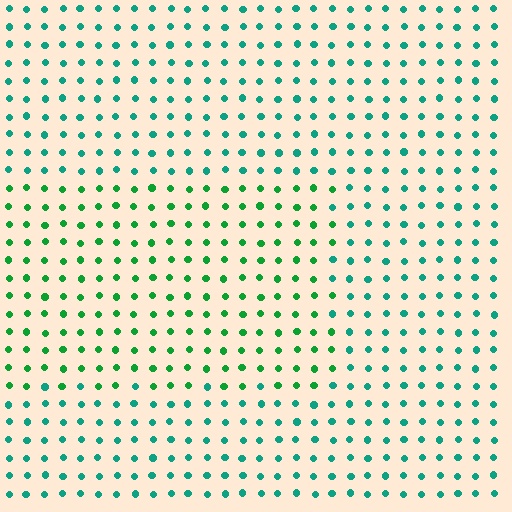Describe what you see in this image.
The image is filled with small teal elements in a uniform arrangement. A rectangle-shaped region is visible where the elements are tinted to a slightly different hue, forming a subtle color boundary.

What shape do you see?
I see a rectangle.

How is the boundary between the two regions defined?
The boundary is defined purely by a slight shift in hue (about 33 degrees). Spacing, size, and orientation are identical on both sides.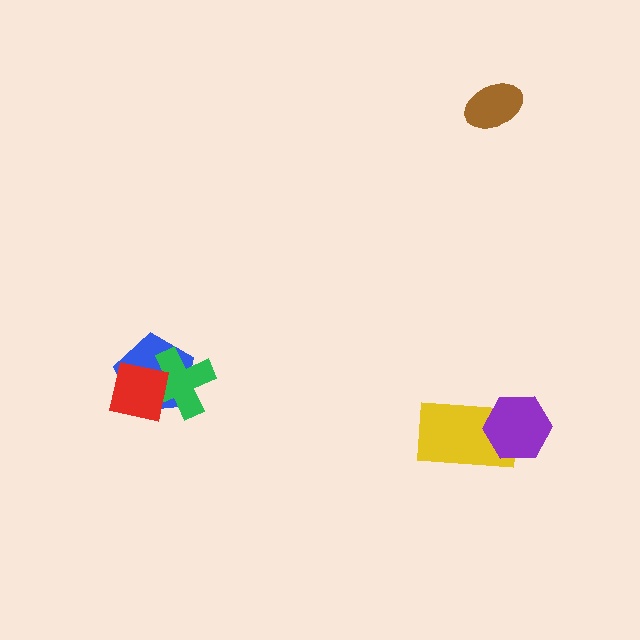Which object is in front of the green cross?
The red square is in front of the green cross.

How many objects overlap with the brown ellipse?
0 objects overlap with the brown ellipse.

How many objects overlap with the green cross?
2 objects overlap with the green cross.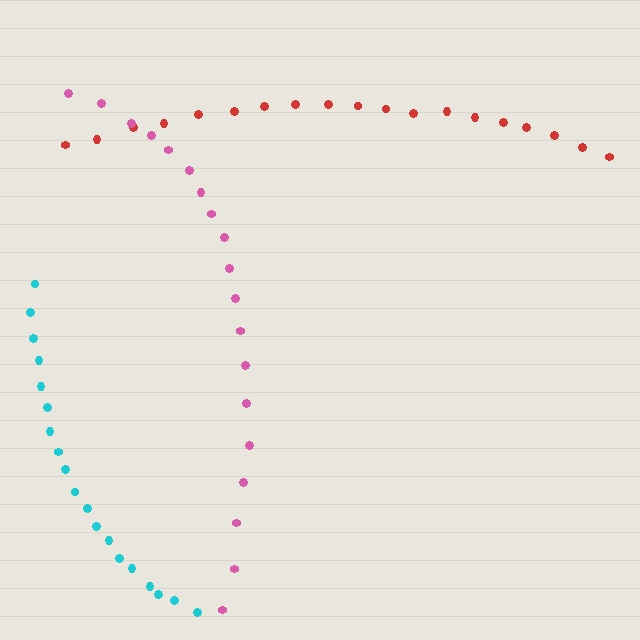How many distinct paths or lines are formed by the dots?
There are 3 distinct paths.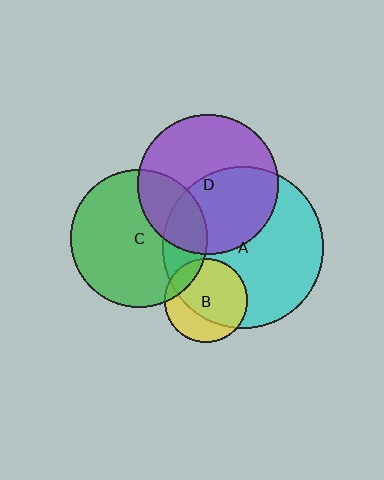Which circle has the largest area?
Circle A (cyan).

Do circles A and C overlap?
Yes.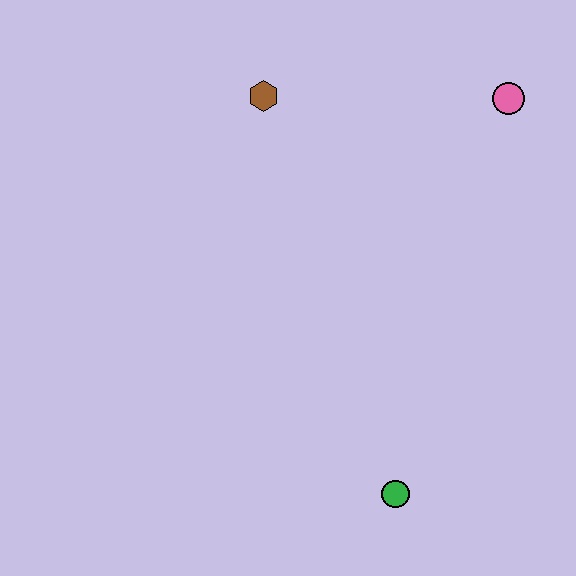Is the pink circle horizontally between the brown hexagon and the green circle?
No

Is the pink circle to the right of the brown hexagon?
Yes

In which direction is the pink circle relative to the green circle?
The pink circle is above the green circle.